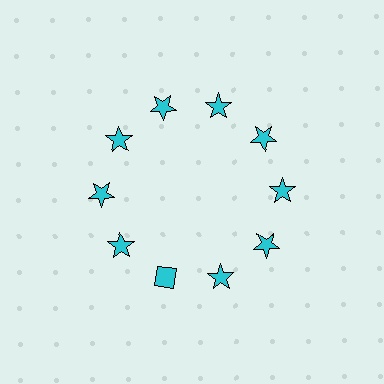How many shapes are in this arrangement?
There are 10 shapes arranged in a ring pattern.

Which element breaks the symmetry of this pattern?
The cyan diamond at roughly the 7 o'clock position breaks the symmetry. All other shapes are cyan stars.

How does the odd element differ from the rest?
It has a different shape: diamond instead of star.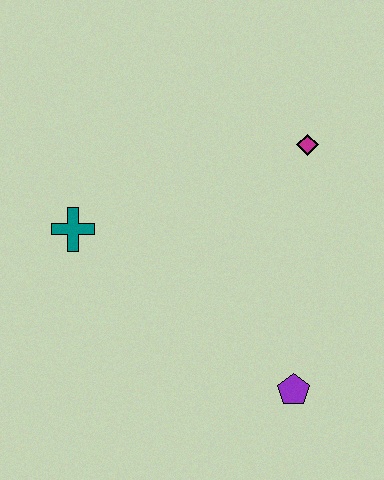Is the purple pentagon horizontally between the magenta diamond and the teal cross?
Yes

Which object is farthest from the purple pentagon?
The teal cross is farthest from the purple pentagon.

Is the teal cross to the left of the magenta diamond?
Yes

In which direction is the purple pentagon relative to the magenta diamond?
The purple pentagon is below the magenta diamond.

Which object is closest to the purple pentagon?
The magenta diamond is closest to the purple pentagon.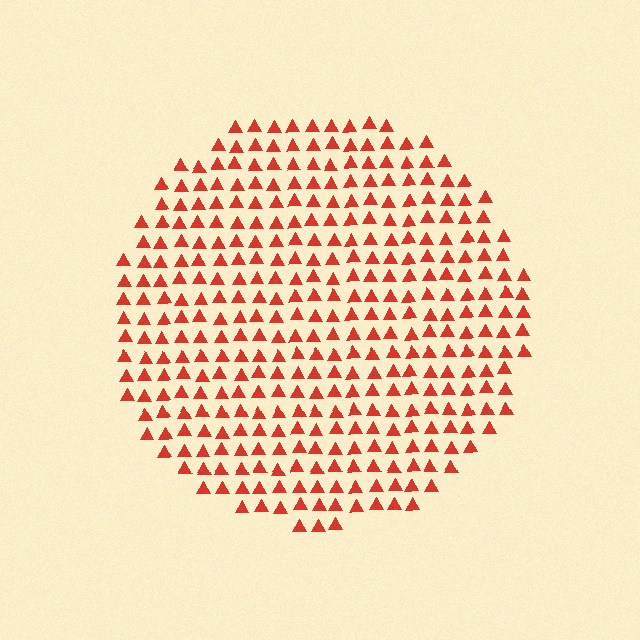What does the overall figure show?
The overall figure shows a circle.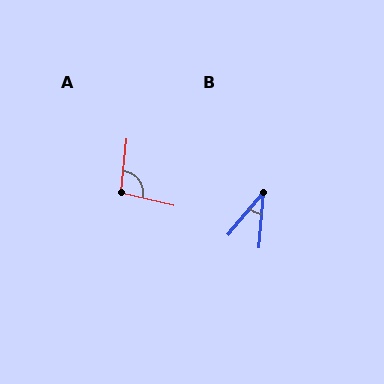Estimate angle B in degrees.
Approximately 36 degrees.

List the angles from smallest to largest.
B (36°), A (98°).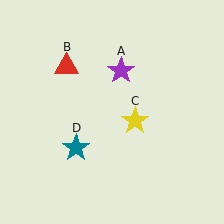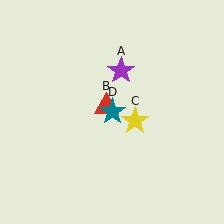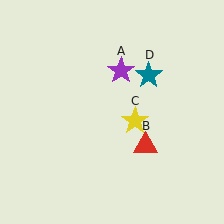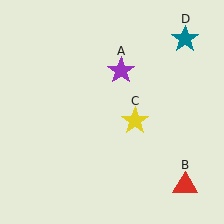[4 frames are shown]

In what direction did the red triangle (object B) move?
The red triangle (object B) moved down and to the right.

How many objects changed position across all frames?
2 objects changed position: red triangle (object B), teal star (object D).